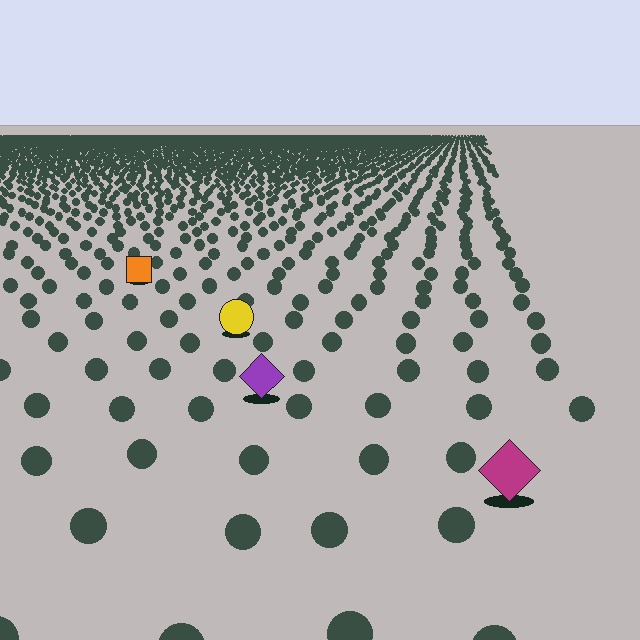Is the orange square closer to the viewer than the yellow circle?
No. The yellow circle is closer — you can tell from the texture gradient: the ground texture is coarser near it.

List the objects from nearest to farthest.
From nearest to farthest: the magenta diamond, the purple diamond, the yellow circle, the orange square.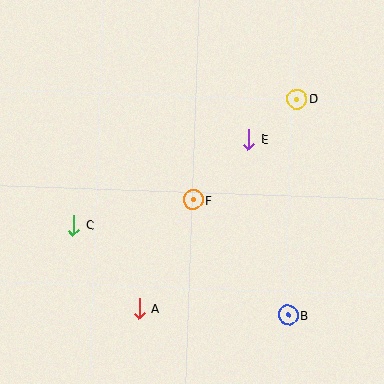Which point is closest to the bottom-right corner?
Point B is closest to the bottom-right corner.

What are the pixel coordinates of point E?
Point E is at (249, 139).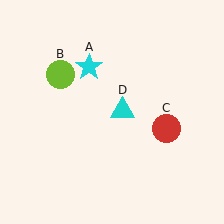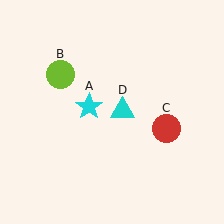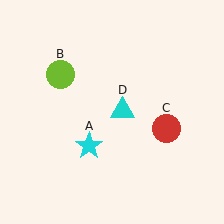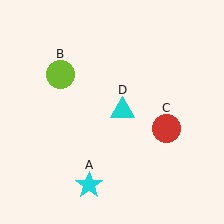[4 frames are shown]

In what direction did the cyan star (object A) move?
The cyan star (object A) moved down.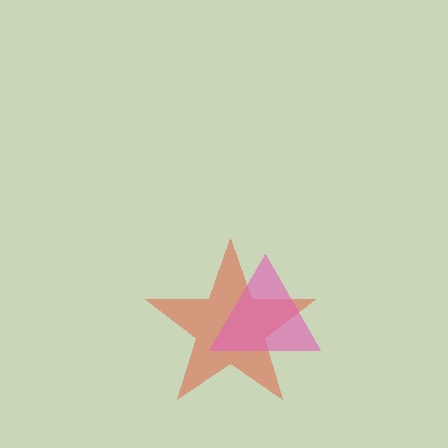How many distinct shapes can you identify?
There are 2 distinct shapes: a red star, a pink triangle.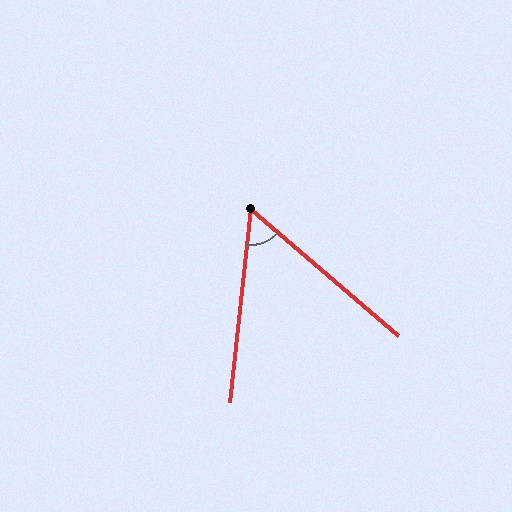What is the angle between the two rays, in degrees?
Approximately 55 degrees.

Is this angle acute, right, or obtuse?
It is acute.